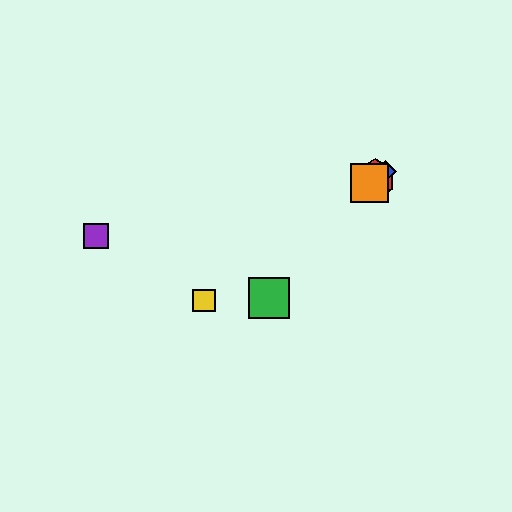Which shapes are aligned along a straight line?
The red hexagon, the blue diamond, the yellow square, the orange square are aligned along a straight line.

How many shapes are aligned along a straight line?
4 shapes (the red hexagon, the blue diamond, the yellow square, the orange square) are aligned along a straight line.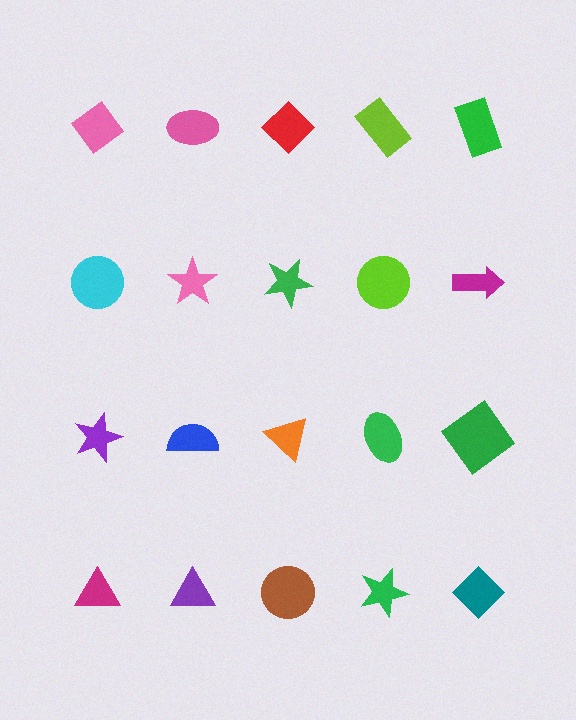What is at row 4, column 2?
A purple triangle.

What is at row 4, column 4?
A green star.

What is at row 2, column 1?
A cyan circle.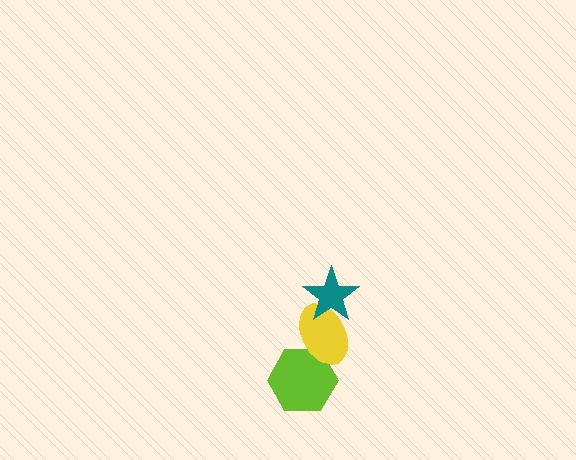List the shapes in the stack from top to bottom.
From top to bottom: the teal star, the yellow ellipse, the lime hexagon.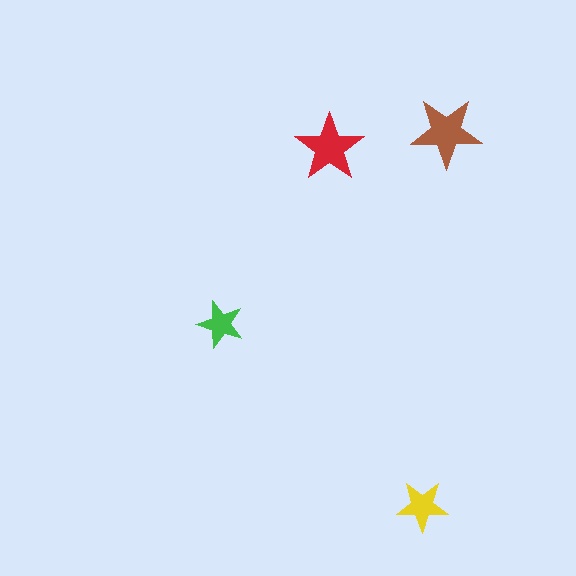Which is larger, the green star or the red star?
The red one.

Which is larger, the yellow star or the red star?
The red one.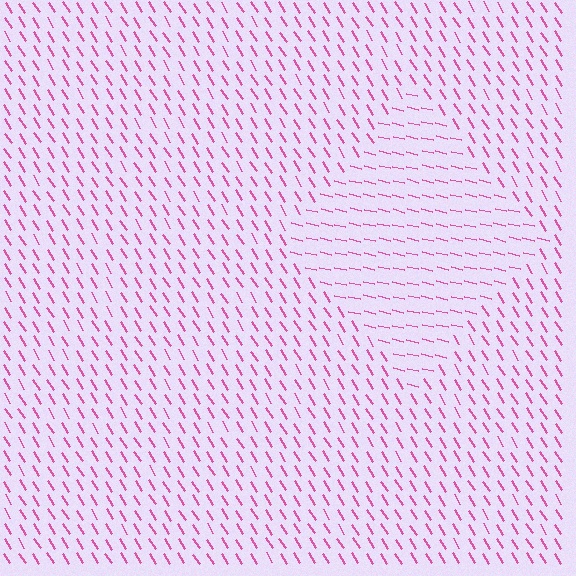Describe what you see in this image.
The image is filled with small pink line segments. A diamond region in the image has lines oriented differently from the surrounding lines, creating a visible texture boundary.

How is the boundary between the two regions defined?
The boundary is defined purely by a change in line orientation (approximately 45 degrees difference). All lines are the same color and thickness.